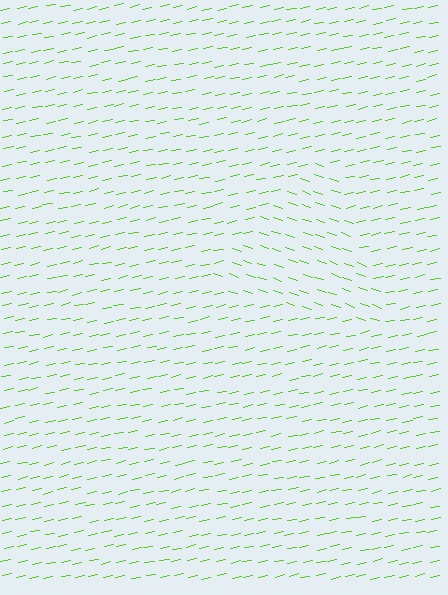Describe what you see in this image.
The image is filled with small lime line segments. A triangle region in the image has lines oriented differently from the surrounding lines, creating a visible texture boundary.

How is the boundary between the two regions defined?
The boundary is defined purely by a change in line orientation (approximately 31 degrees difference). All lines are the same color and thickness.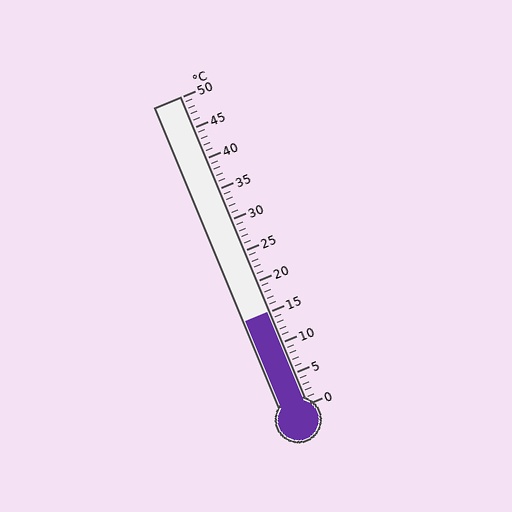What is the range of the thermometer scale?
The thermometer scale ranges from 0°C to 50°C.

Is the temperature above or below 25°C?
The temperature is below 25°C.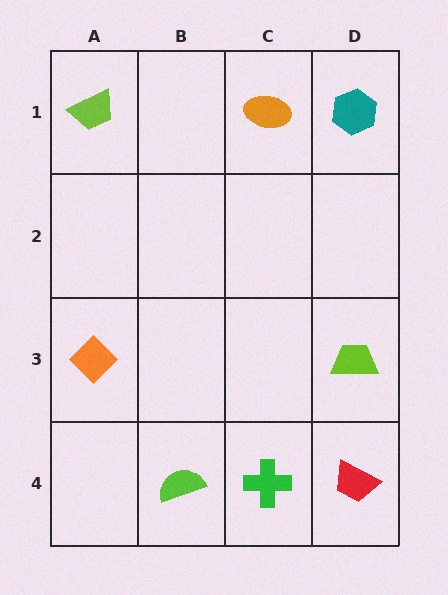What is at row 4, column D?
A red trapezoid.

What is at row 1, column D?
A teal hexagon.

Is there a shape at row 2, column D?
No, that cell is empty.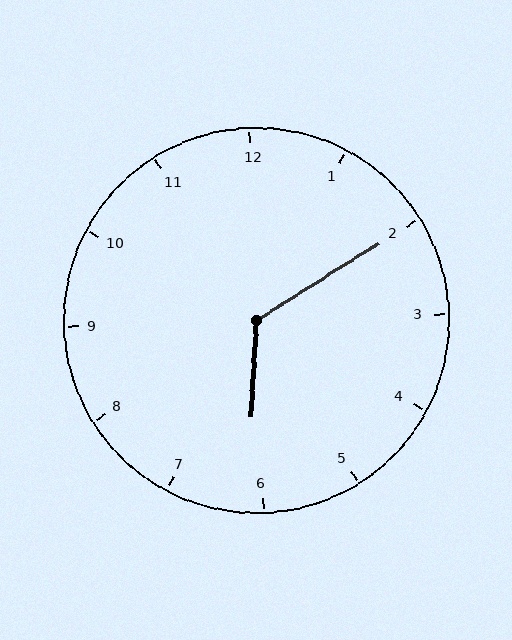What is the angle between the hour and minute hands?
Approximately 125 degrees.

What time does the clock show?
6:10.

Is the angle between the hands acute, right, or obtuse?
It is obtuse.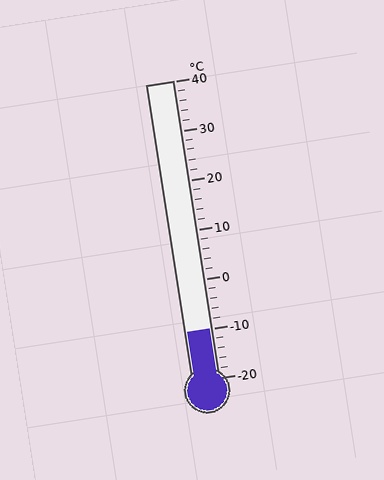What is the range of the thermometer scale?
The thermometer scale ranges from -20°C to 40°C.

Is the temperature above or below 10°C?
The temperature is below 10°C.